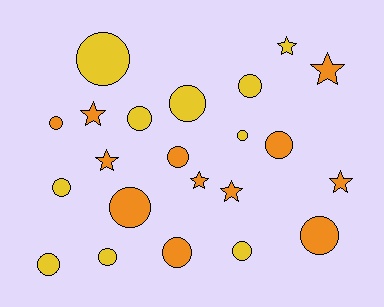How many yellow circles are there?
There are 9 yellow circles.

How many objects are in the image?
There are 22 objects.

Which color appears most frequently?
Orange, with 12 objects.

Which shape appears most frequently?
Circle, with 15 objects.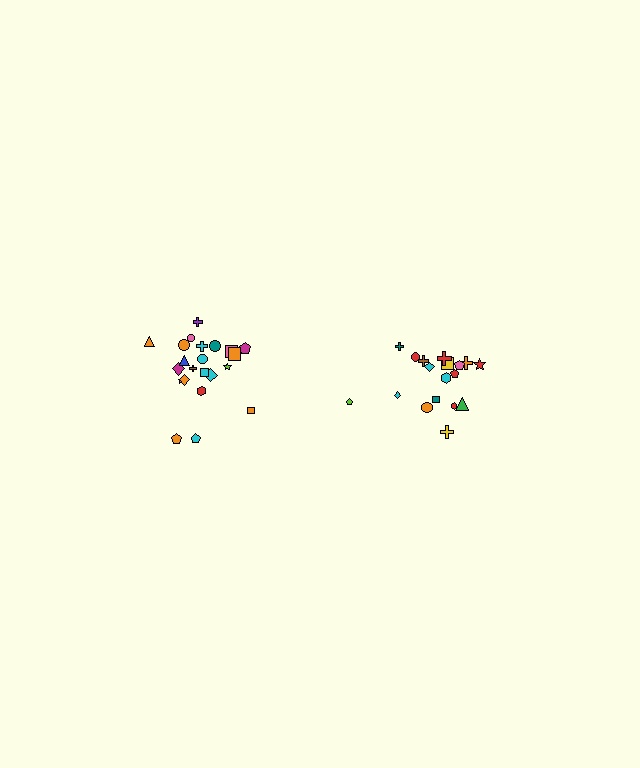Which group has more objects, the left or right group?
The left group.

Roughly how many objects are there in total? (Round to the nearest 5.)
Roughly 40 objects in total.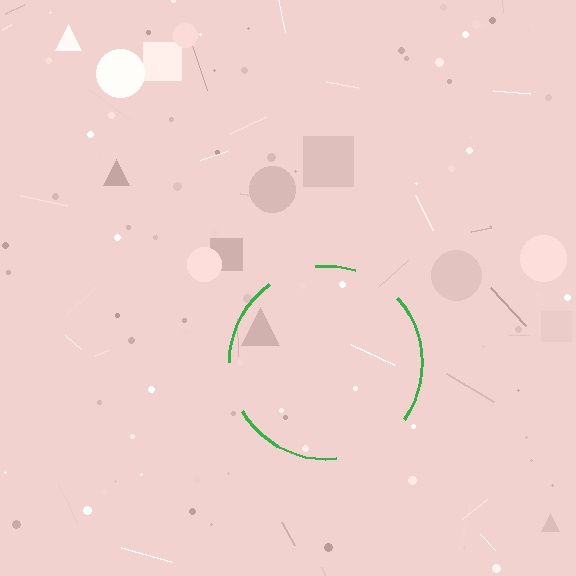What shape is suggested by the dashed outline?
The dashed outline suggests a circle.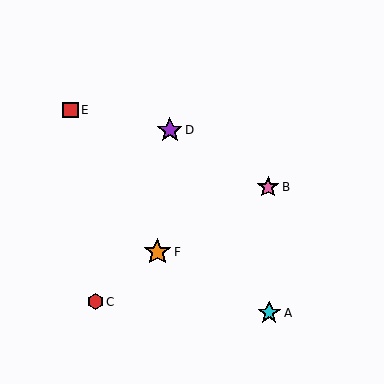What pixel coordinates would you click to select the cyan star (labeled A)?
Click at (269, 313) to select the cyan star A.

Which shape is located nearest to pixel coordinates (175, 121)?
The purple star (labeled D) at (170, 130) is nearest to that location.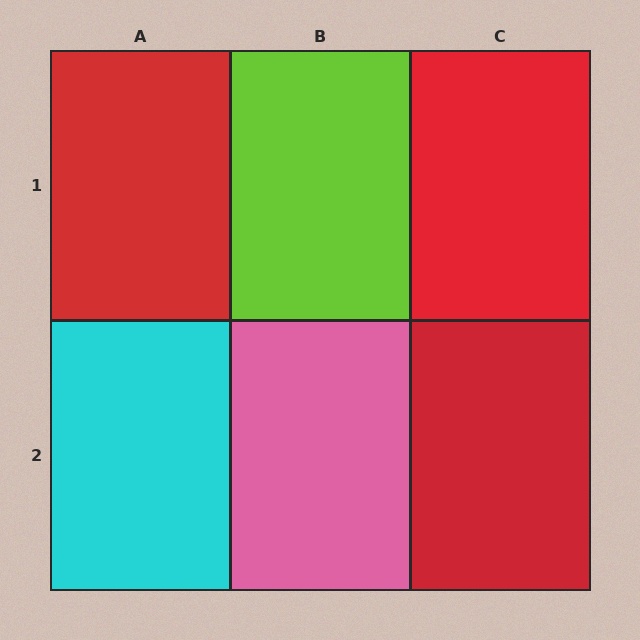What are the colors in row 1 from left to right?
Red, lime, red.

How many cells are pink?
1 cell is pink.